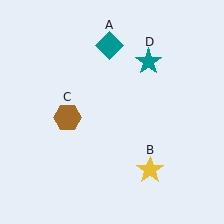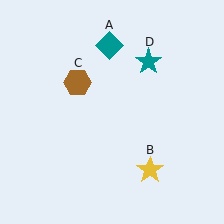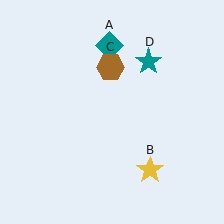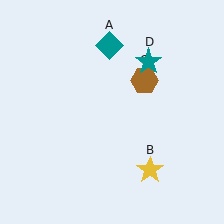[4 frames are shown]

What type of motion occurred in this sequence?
The brown hexagon (object C) rotated clockwise around the center of the scene.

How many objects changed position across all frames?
1 object changed position: brown hexagon (object C).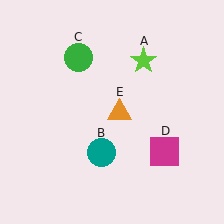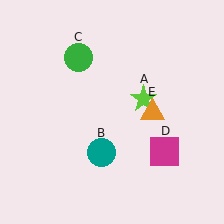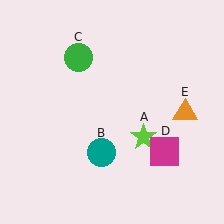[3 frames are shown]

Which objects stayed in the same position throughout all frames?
Teal circle (object B) and green circle (object C) and magenta square (object D) remained stationary.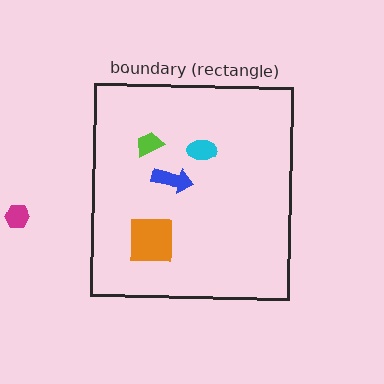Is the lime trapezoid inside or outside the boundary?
Inside.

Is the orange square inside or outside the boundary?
Inside.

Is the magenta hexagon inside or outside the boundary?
Outside.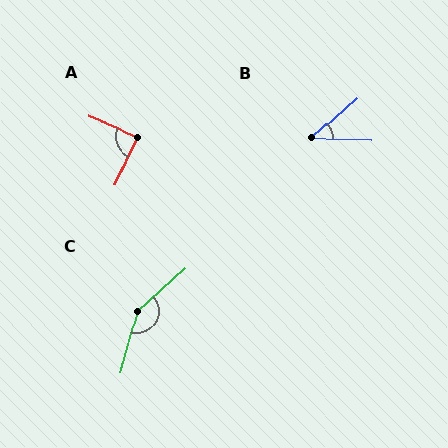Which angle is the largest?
C, at approximately 146 degrees.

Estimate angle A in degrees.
Approximately 87 degrees.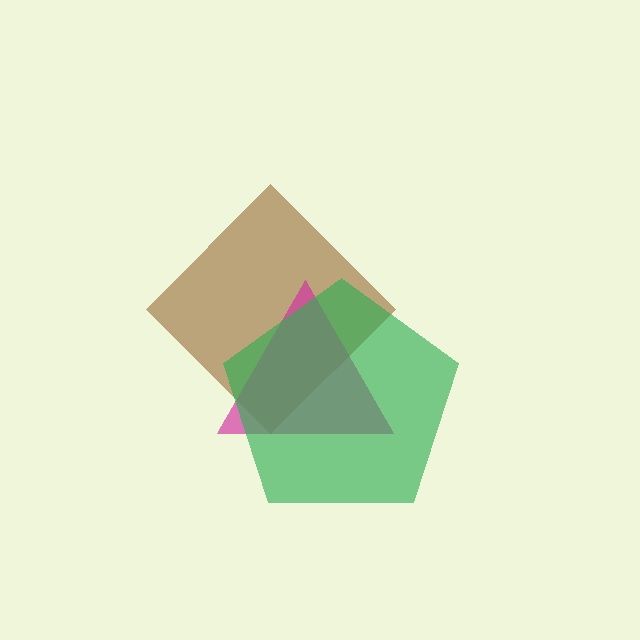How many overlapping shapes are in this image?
There are 3 overlapping shapes in the image.